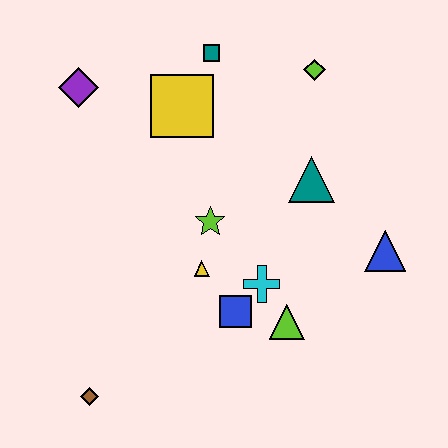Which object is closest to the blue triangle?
The teal triangle is closest to the blue triangle.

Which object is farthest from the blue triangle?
The purple diamond is farthest from the blue triangle.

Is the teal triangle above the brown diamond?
Yes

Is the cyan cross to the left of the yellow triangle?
No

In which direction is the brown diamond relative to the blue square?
The brown diamond is to the left of the blue square.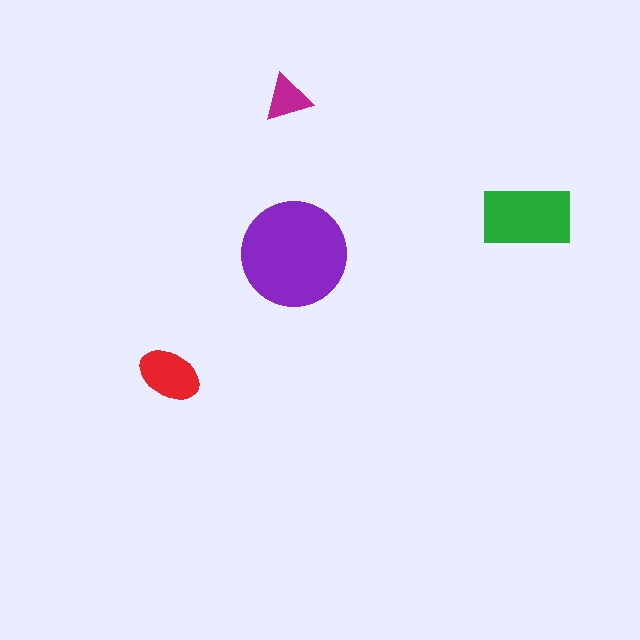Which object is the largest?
The purple circle.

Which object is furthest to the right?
The green rectangle is rightmost.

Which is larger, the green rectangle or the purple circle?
The purple circle.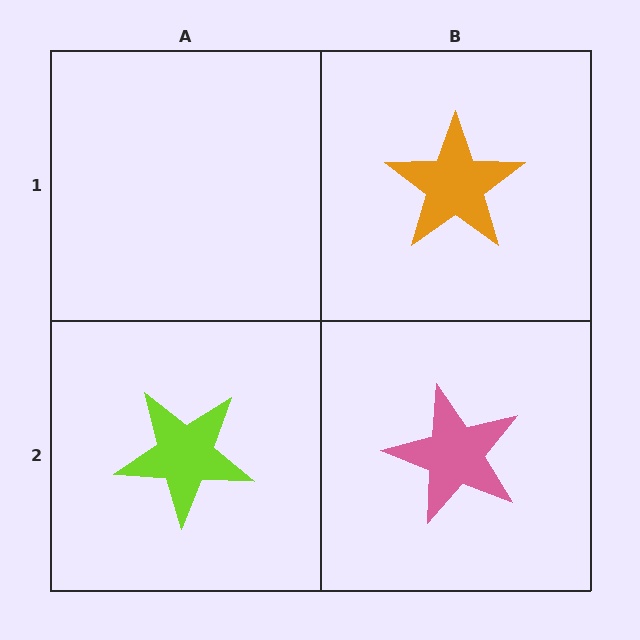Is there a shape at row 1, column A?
No, that cell is empty.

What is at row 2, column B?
A pink star.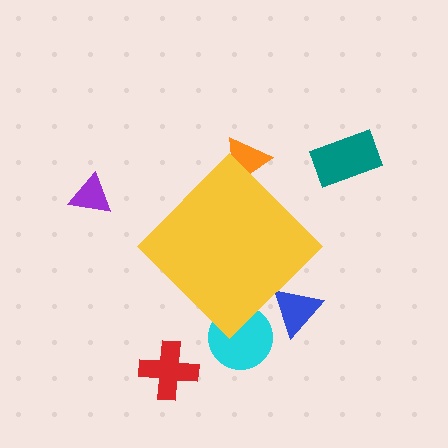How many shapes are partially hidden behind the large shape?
3 shapes are partially hidden.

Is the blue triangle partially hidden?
Yes, the blue triangle is partially hidden behind the yellow diamond.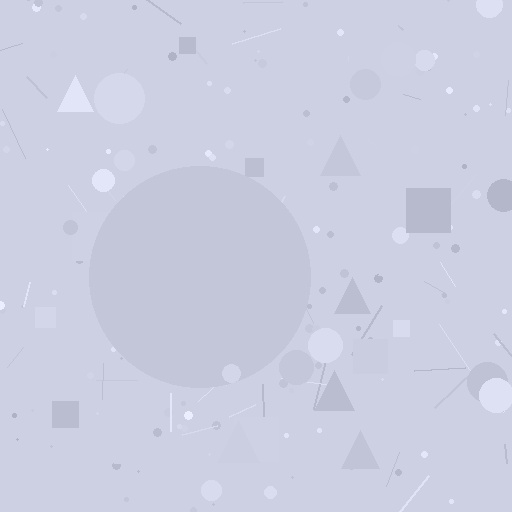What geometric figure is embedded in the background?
A circle is embedded in the background.